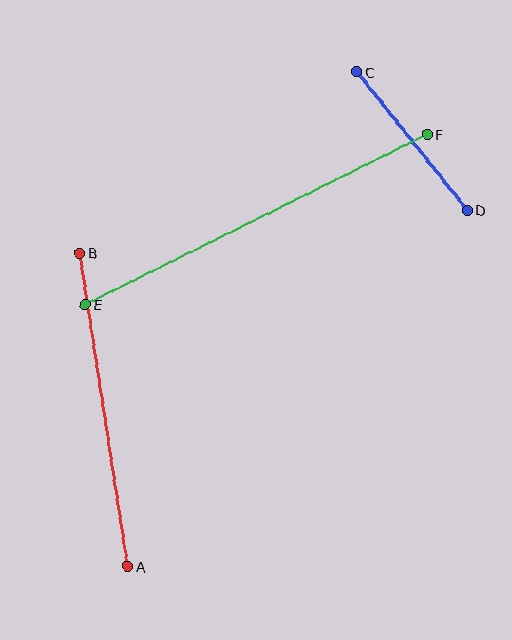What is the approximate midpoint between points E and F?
The midpoint is at approximately (256, 219) pixels.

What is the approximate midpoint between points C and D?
The midpoint is at approximately (412, 141) pixels.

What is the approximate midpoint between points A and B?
The midpoint is at approximately (104, 410) pixels.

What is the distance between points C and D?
The distance is approximately 177 pixels.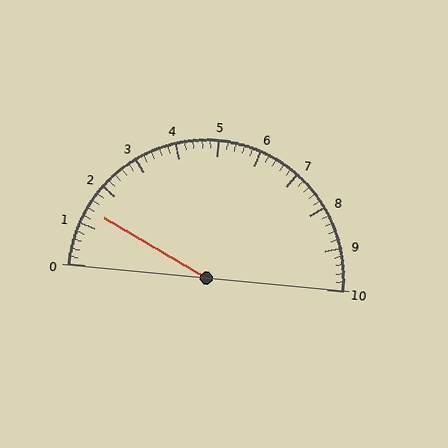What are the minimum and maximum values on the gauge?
The gauge ranges from 0 to 10.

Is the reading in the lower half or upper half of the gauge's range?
The reading is in the lower half of the range (0 to 10).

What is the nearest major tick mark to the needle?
The nearest major tick mark is 1.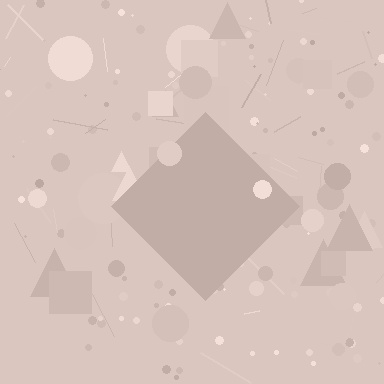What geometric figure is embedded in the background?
A diamond is embedded in the background.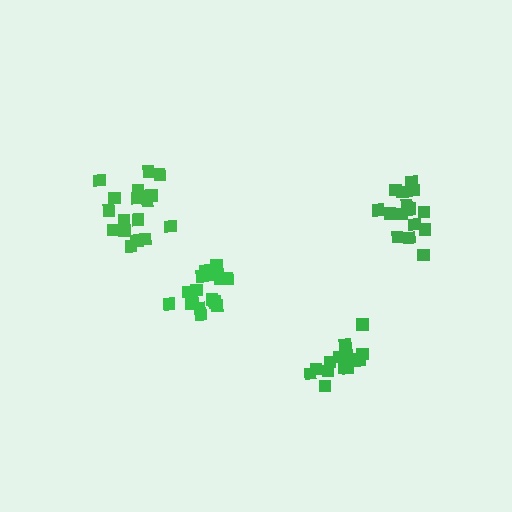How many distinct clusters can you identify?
There are 4 distinct clusters.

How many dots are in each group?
Group 1: 15 dots, Group 2: 15 dots, Group 3: 19 dots, Group 4: 18 dots (67 total).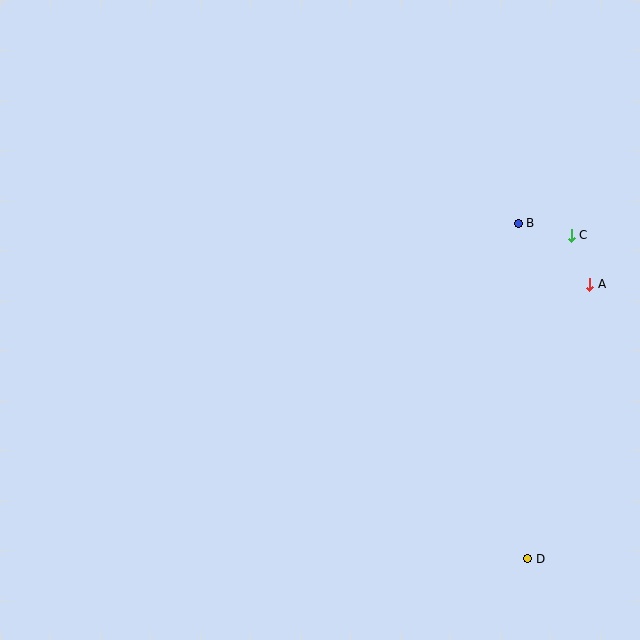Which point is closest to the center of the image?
Point B at (518, 223) is closest to the center.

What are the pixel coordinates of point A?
Point A is at (590, 284).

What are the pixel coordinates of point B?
Point B is at (518, 223).